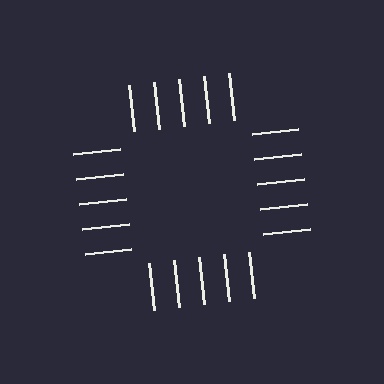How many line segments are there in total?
20 — 5 along each of the 4 edges.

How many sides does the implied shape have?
4 sides — the line-ends trace a square.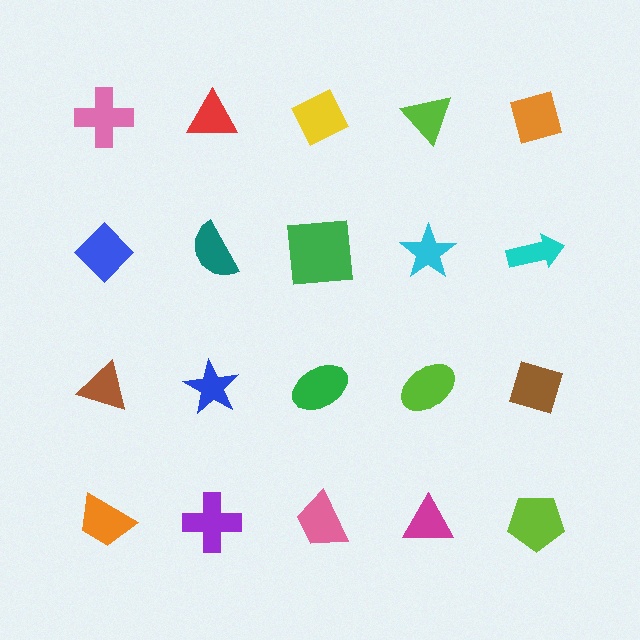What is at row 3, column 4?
A lime ellipse.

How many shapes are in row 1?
5 shapes.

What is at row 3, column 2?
A blue star.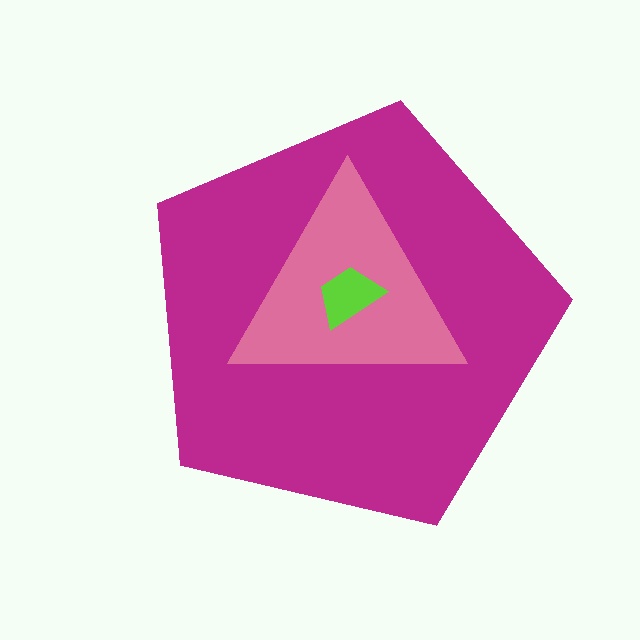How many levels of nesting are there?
3.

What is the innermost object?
The lime trapezoid.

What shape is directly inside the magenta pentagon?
The pink triangle.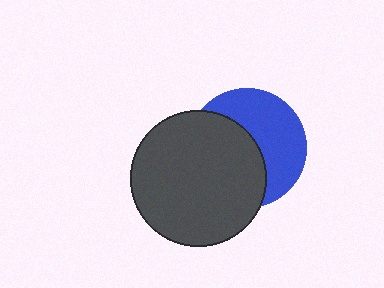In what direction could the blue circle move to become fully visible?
The blue circle could move right. That would shift it out from behind the dark gray circle entirely.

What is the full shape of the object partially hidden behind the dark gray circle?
The partially hidden object is a blue circle.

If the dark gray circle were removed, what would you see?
You would see the complete blue circle.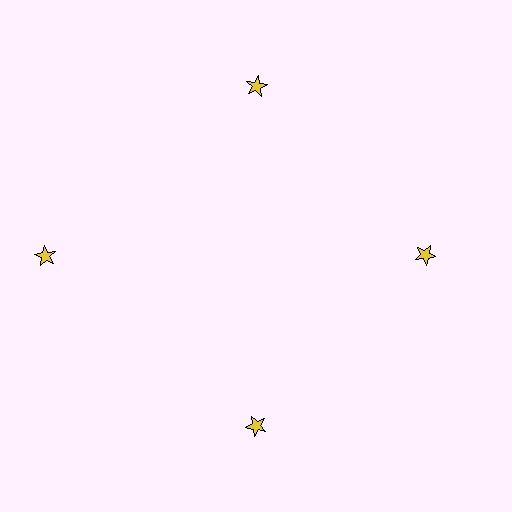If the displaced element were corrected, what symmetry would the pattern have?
It would have 4-fold rotational symmetry — the pattern would map onto itself every 90 degrees.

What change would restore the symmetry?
The symmetry would be restored by moving it inward, back onto the ring so that all 4 stars sit at equal angles and equal distance from the center.